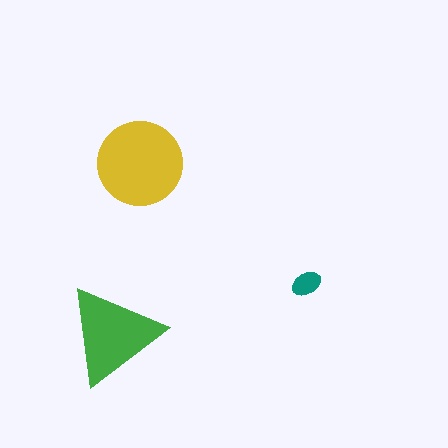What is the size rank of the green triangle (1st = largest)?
2nd.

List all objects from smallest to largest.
The teal ellipse, the green triangle, the yellow circle.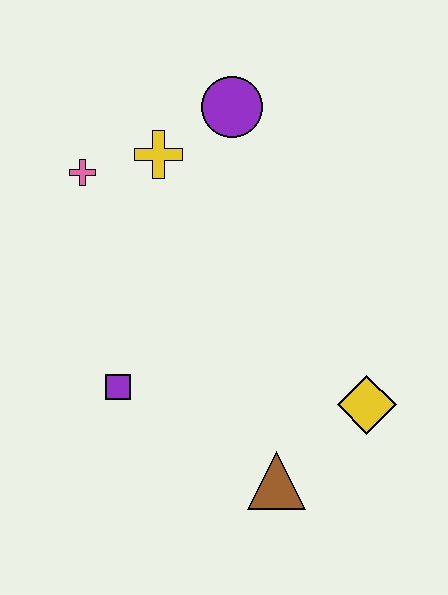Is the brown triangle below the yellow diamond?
Yes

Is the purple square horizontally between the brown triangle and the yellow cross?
No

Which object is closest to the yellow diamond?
The brown triangle is closest to the yellow diamond.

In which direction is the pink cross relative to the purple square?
The pink cross is above the purple square.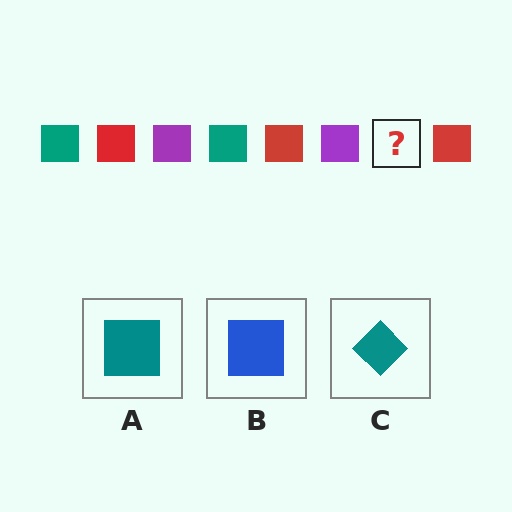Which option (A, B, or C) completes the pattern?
A.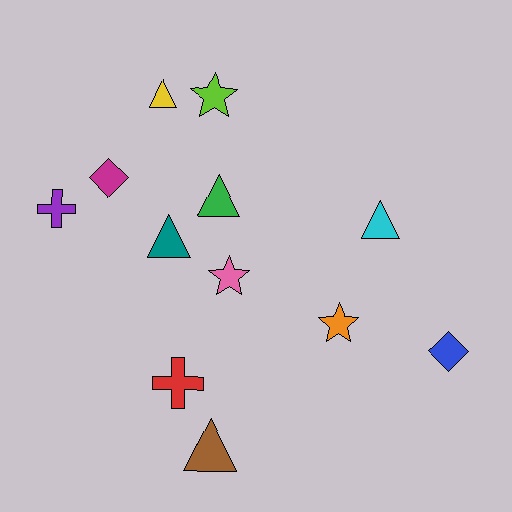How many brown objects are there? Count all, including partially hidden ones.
There is 1 brown object.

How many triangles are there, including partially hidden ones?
There are 5 triangles.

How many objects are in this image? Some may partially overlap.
There are 12 objects.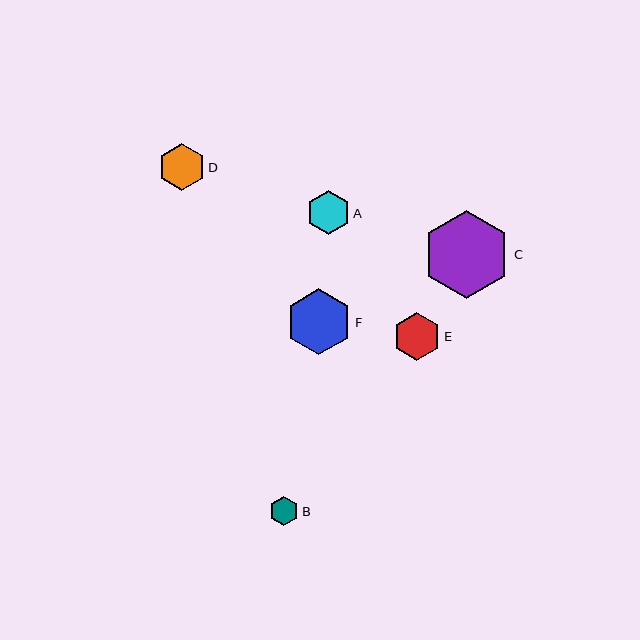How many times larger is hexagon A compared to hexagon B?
Hexagon A is approximately 1.5 times the size of hexagon B.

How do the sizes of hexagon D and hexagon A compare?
Hexagon D and hexagon A are approximately the same size.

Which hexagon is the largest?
Hexagon C is the largest with a size of approximately 89 pixels.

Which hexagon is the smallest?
Hexagon B is the smallest with a size of approximately 29 pixels.